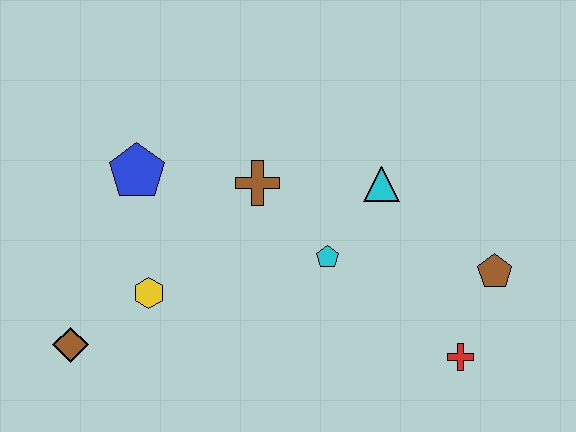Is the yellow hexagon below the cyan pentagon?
Yes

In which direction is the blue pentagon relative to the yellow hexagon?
The blue pentagon is above the yellow hexagon.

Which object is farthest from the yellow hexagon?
The brown pentagon is farthest from the yellow hexagon.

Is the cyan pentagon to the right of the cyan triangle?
No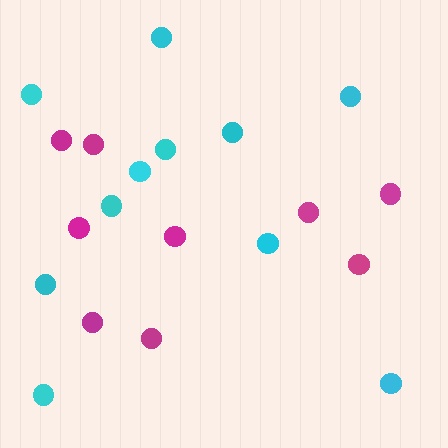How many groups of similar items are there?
There are 2 groups: one group of cyan circles (11) and one group of magenta circles (9).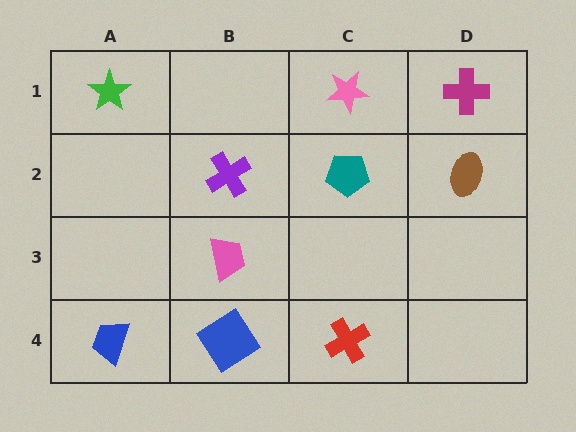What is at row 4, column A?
A blue trapezoid.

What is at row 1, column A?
A green star.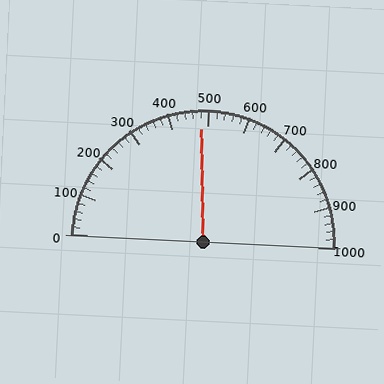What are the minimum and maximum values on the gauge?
The gauge ranges from 0 to 1000.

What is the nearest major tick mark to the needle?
The nearest major tick mark is 500.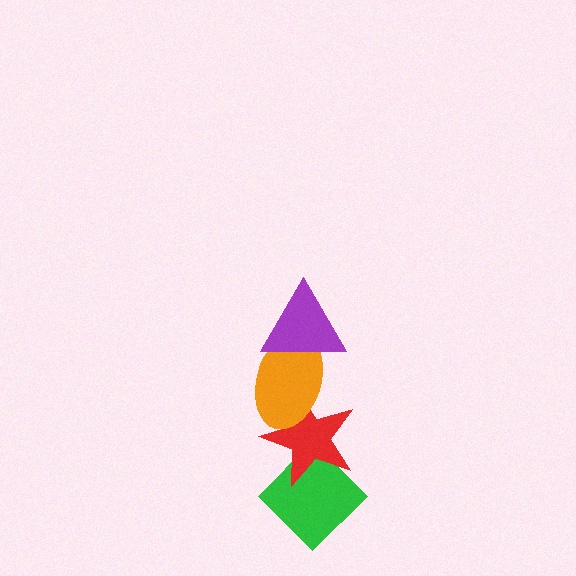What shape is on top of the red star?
The orange ellipse is on top of the red star.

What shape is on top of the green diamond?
The red star is on top of the green diamond.